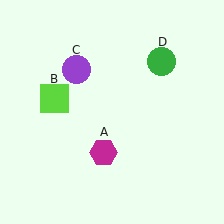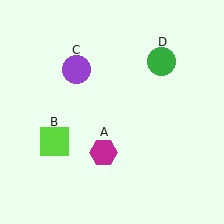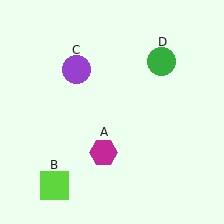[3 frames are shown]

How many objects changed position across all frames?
1 object changed position: lime square (object B).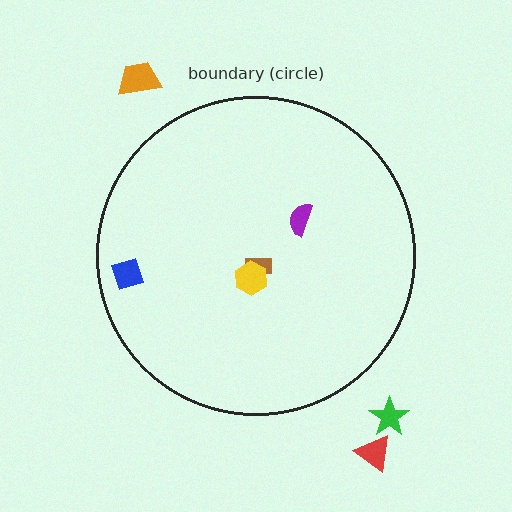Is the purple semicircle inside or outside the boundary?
Inside.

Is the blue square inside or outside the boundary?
Inside.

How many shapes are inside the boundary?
4 inside, 3 outside.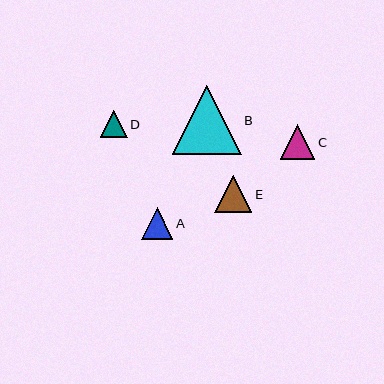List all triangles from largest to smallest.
From largest to smallest: B, E, C, A, D.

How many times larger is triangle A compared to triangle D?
Triangle A is approximately 1.2 times the size of triangle D.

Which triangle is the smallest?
Triangle D is the smallest with a size of approximately 27 pixels.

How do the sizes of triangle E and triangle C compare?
Triangle E and triangle C are approximately the same size.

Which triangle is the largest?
Triangle B is the largest with a size of approximately 69 pixels.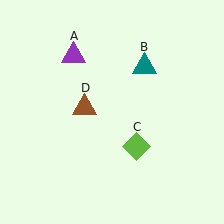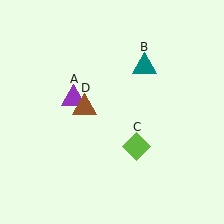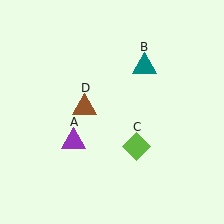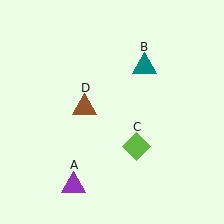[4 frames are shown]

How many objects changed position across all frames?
1 object changed position: purple triangle (object A).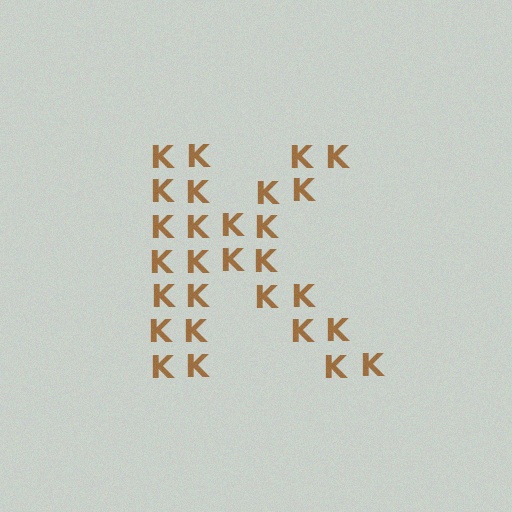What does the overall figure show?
The overall figure shows the letter K.